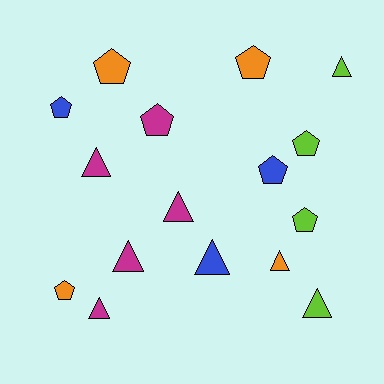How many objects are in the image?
There are 16 objects.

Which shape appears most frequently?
Pentagon, with 8 objects.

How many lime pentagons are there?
There are 2 lime pentagons.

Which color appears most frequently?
Magenta, with 5 objects.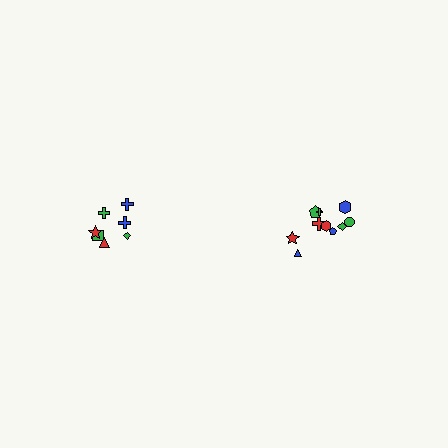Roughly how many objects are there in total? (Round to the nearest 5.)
Roughly 15 objects in total.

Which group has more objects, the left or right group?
The right group.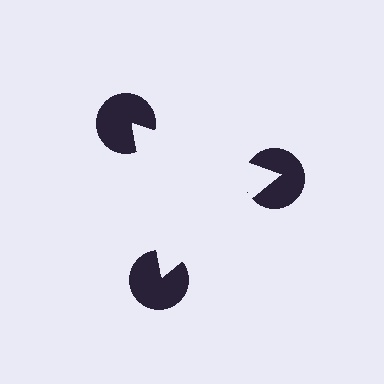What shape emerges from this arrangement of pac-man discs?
An illusory triangle — its edges are inferred from the aligned wedge cuts in the pac-man discs, not physically drawn.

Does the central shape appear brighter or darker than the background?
It typically appears slightly brighter than the background, even though no actual brightness change is drawn.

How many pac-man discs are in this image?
There are 3 — one at each vertex of the illusory triangle.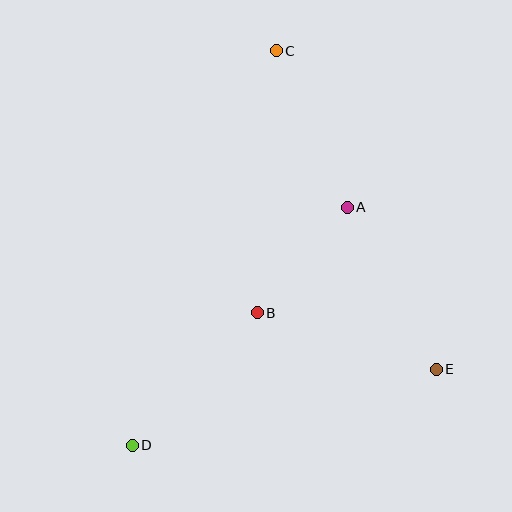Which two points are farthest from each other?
Points C and D are farthest from each other.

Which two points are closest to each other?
Points A and B are closest to each other.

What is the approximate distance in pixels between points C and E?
The distance between C and E is approximately 357 pixels.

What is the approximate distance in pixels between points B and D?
The distance between B and D is approximately 182 pixels.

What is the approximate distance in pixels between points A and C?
The distance between A and C is approximately 172 pixels.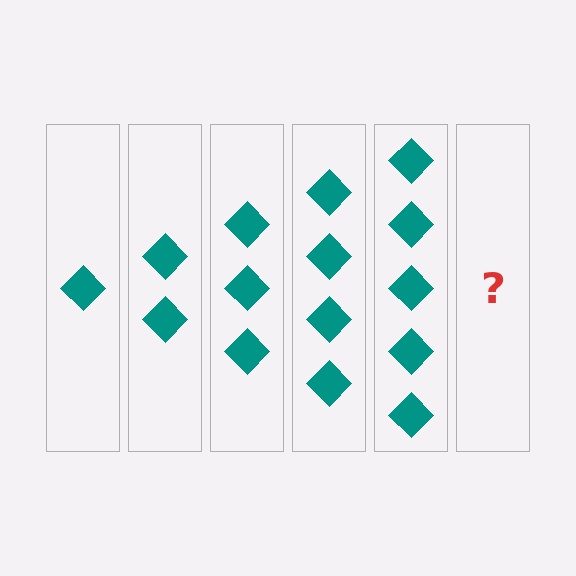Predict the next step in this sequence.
The next step is 6 diamonds.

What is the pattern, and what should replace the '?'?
The pattern is that each step adds one more diamond. The '?' should be 6 diamonds.